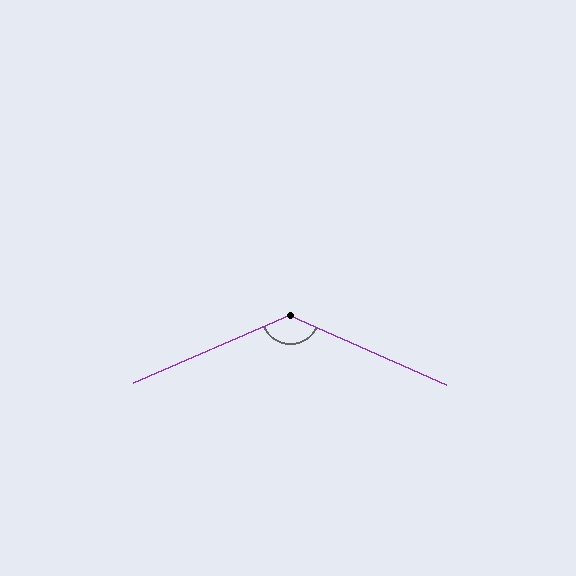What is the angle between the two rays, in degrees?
Approximately 133 degrees.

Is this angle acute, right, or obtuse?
It is obtuse.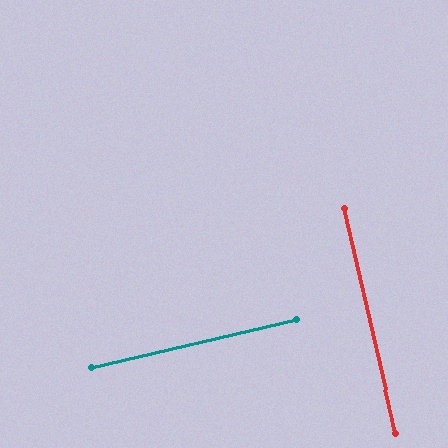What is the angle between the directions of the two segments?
Approximately 90 degrees.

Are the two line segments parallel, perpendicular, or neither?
Perpendicular — they meet at approximately 90°.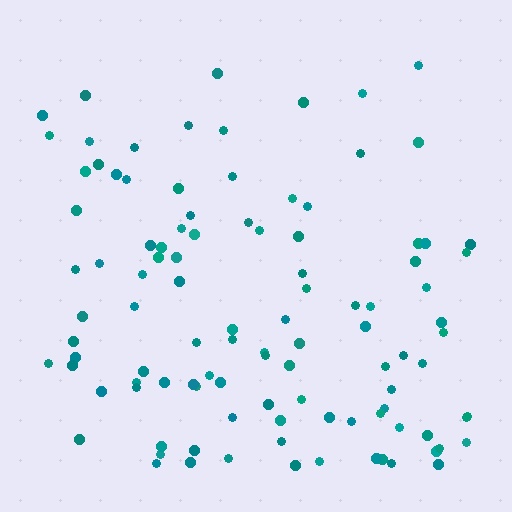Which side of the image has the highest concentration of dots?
The bottom.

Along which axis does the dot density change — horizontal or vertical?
Vertical.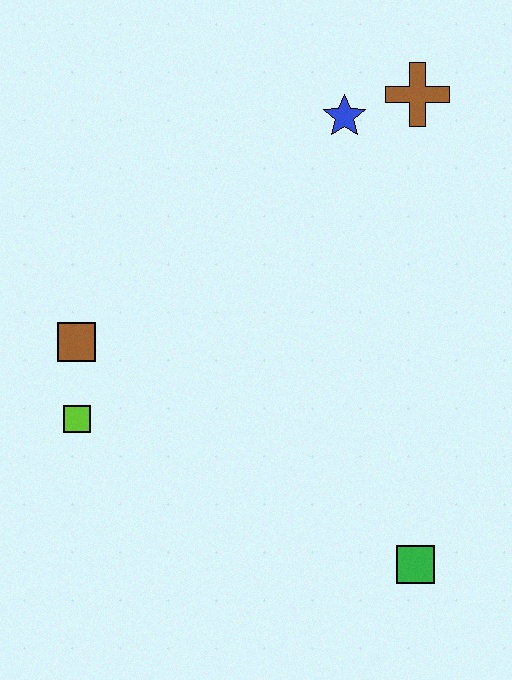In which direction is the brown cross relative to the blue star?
The brown cross is to the right of the blue star.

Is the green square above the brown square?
No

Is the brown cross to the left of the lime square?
No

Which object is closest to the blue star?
The brown cross is closest to the blue star.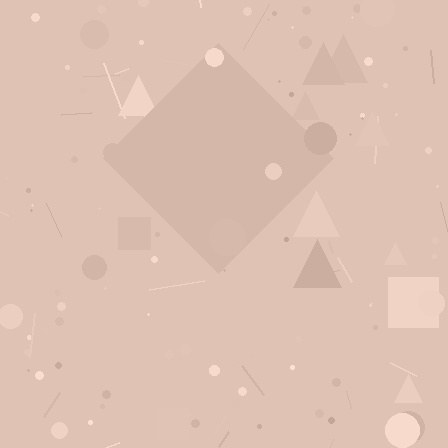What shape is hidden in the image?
A diamond is hidden in the image.